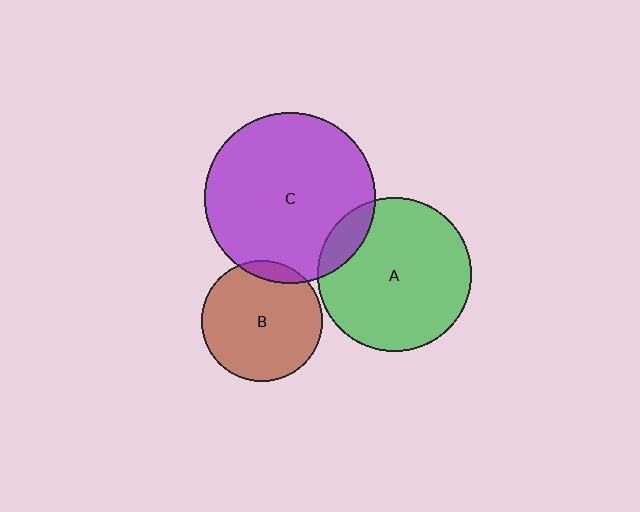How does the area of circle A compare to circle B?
Approximately 1.6 times.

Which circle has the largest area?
Circle C (purple).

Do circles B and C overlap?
Yes.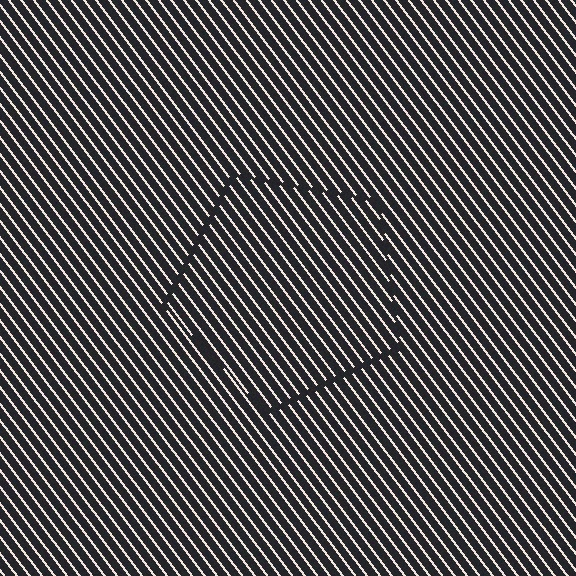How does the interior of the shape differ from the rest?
The interior of the shape contains the same grating, shifted by half a period — the contour is defined by the phase discontinuity where line-ends from the inner and outer gratings abut.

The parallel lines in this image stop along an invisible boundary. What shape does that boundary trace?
An illusory pentagon. The interior of the shape contains the same grating, shifted by half a period — the contour is defined by the phase discontinuity where line-ends from the inner and outer gratings abut.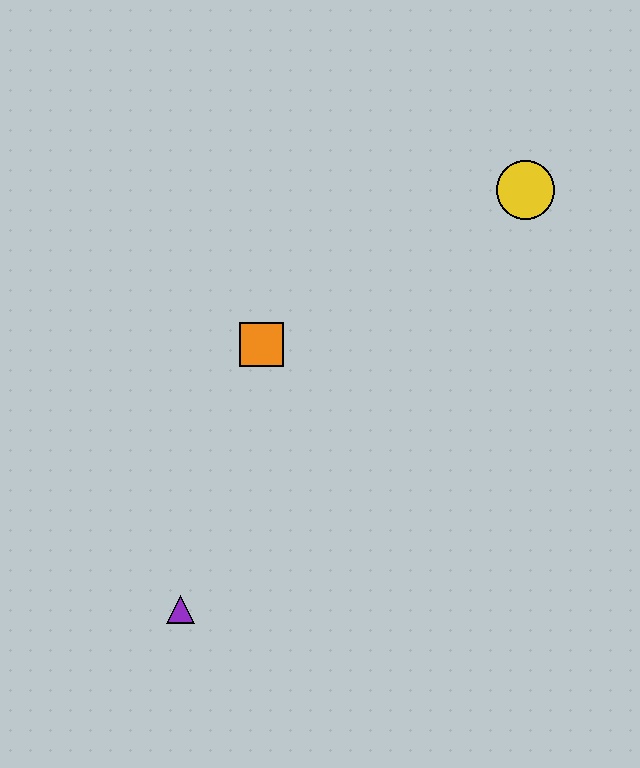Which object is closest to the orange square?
The purple triangle is closest to the orange square.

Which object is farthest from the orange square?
The yellow circle is farthest from the orange square.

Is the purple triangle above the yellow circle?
No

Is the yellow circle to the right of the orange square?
Yes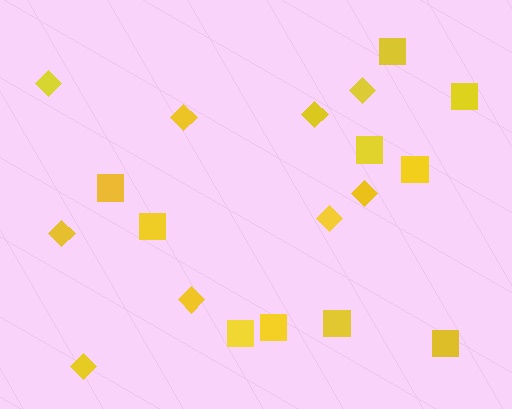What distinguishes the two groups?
There are 2 groups: one group of diamonds (9) and one group of squares (10).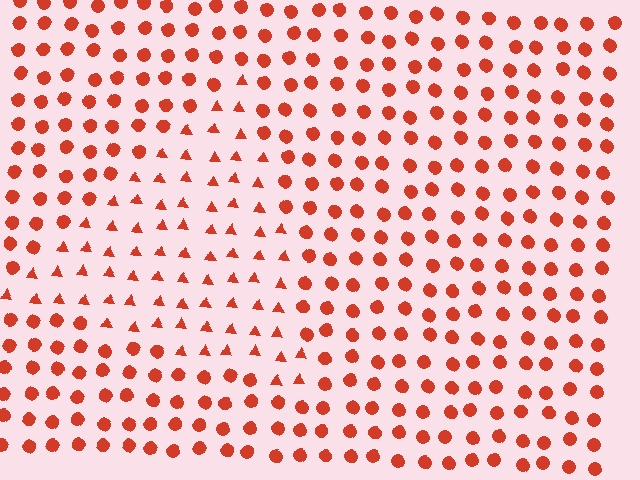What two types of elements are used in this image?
The image uses triangles inside the triangle region and circles outside it.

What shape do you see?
I see a triangle.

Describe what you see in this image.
The image is filled with small red elements arranged in a uniform grid. A triangle-shaped region contains triangles, while the surrounding area contains circles. The boundary is defined purely by the change in element shape.